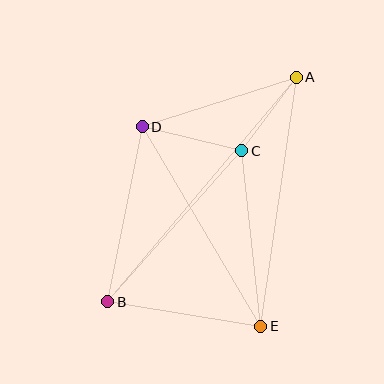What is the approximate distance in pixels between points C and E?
The distance between C and E is approximately 176 pixels.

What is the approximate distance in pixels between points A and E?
The distance between A and E is approximately 251 pixels.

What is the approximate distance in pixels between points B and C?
The distance between B and C is approximately 202 pixels.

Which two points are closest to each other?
Points A and C are closest to each other.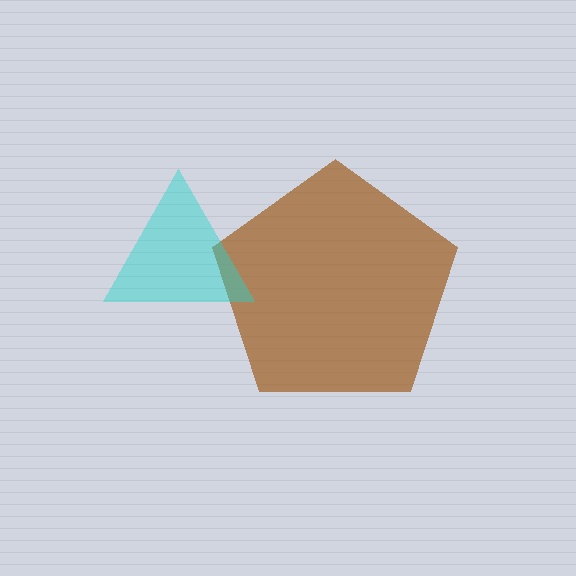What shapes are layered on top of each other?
The layered shapes are: a brown pentagon, a cyan triangle.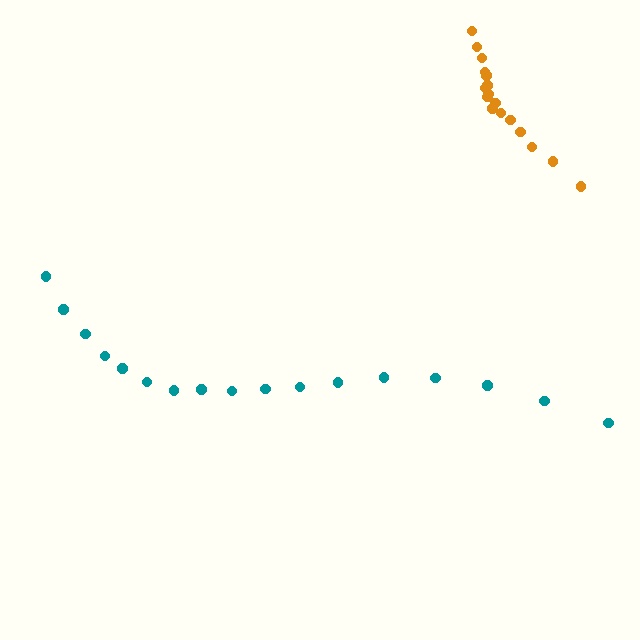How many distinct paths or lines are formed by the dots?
There are 2 distinct paths.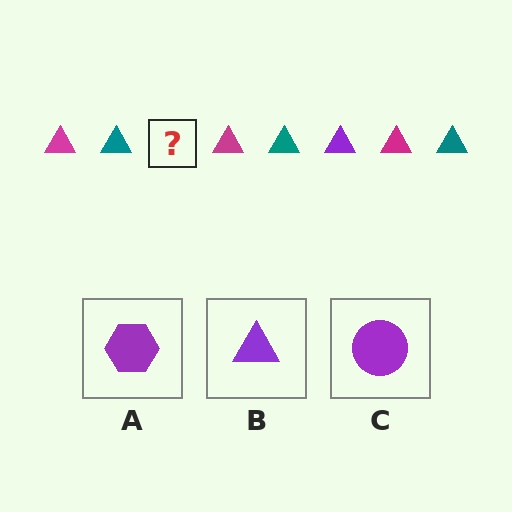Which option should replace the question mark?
Option B.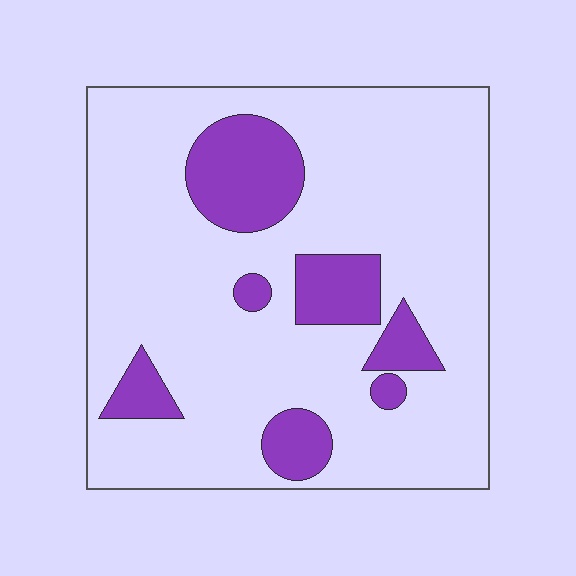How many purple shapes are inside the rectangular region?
7.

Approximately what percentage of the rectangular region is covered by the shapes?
Approximately 20%.